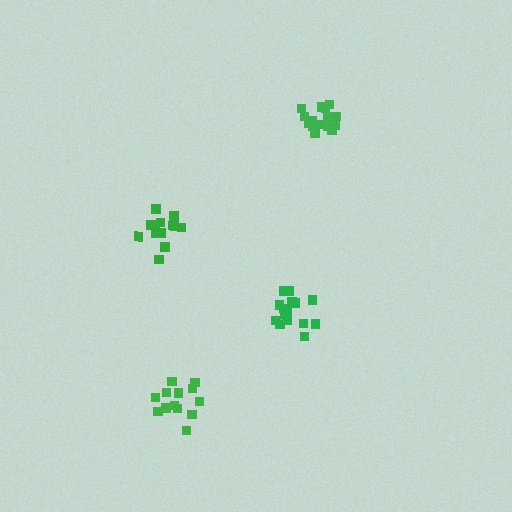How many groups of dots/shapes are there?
There are 4 groups.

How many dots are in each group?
Group 1: 17 dots, Group 2: 14 dots, Group 3: 16 dots, Group 4: 13 dots (60 total).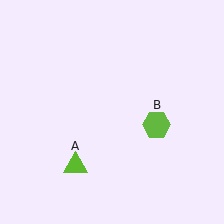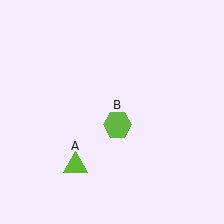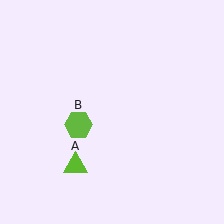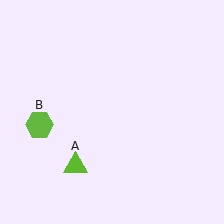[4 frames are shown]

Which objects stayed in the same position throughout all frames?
Lime triangle (object A) remained stationary.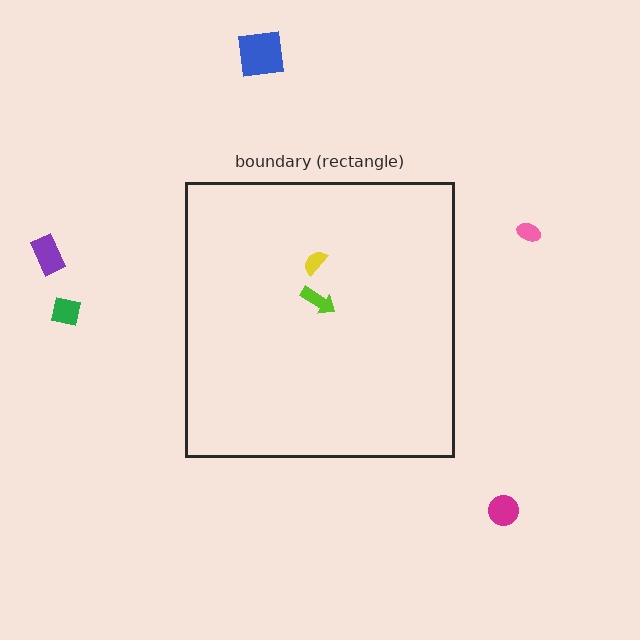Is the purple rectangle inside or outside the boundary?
Outside.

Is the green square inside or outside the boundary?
Outside.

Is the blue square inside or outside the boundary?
Outside.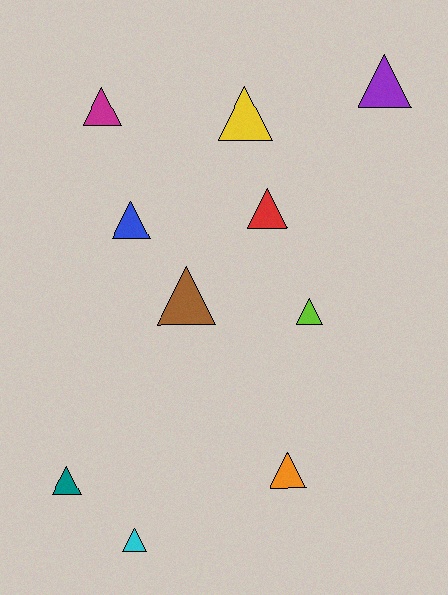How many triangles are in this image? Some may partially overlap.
There are 10 triangles.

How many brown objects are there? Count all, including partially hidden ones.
There is 1 brown object.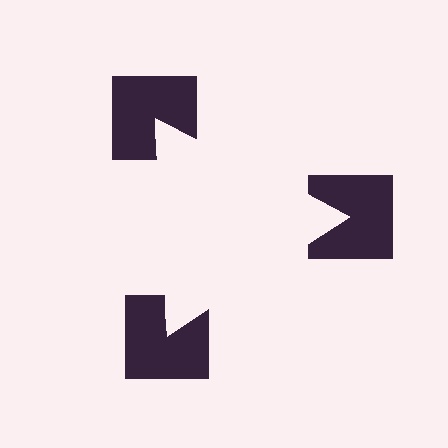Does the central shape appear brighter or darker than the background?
It typically appears slightly brighter than the background, even though no actual brightness change is drawn.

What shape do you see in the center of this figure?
An illusory triangle — its edges are inferred from the aligned wedge cuts in the notched squares, not physically drawn.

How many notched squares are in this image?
There are 3 — one at each vertex of the illusory triangle.